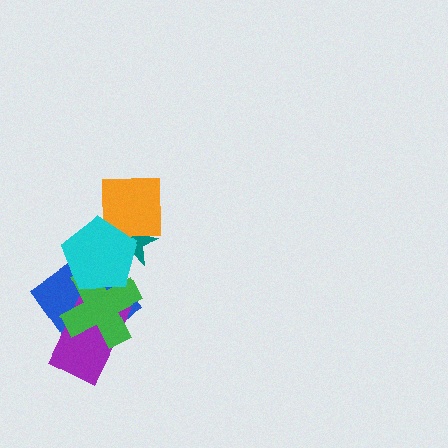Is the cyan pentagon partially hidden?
No, no other shape covers it.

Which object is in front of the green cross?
The cyan pentagon is in front of the green cross.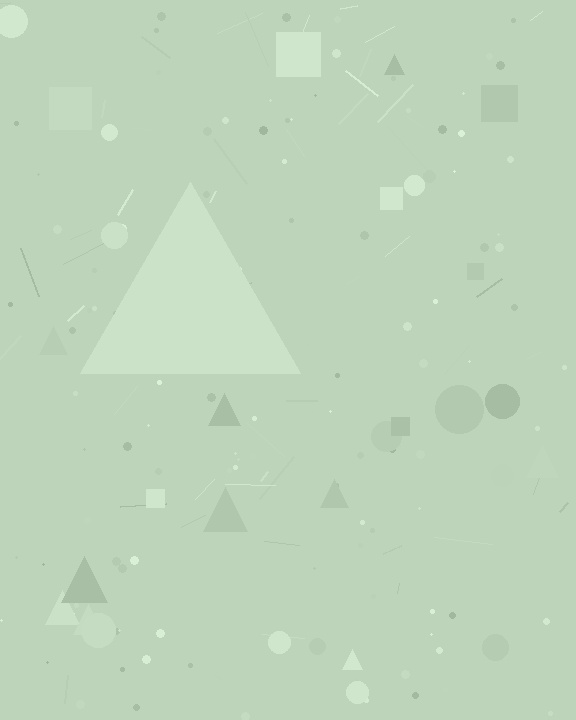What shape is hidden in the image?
A triangle is hidden in the image.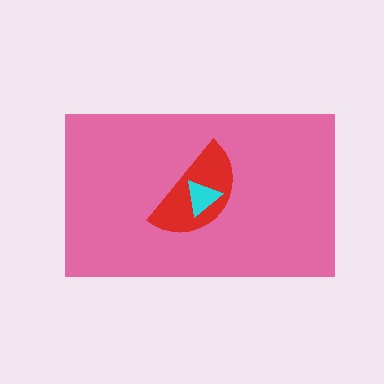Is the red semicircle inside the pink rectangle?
Yes.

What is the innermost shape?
The cyan triangle.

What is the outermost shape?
The pink rectangle.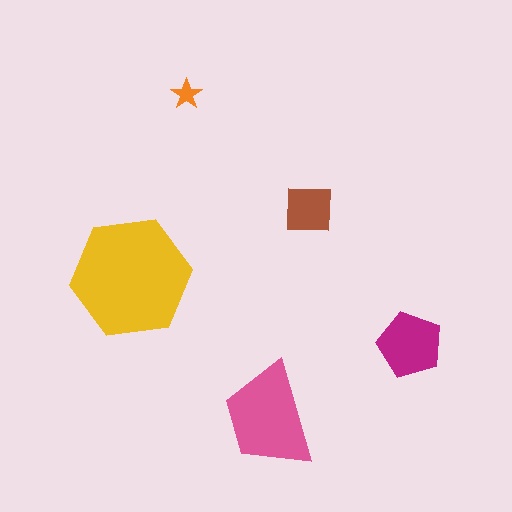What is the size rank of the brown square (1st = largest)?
4th.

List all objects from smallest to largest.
The orange star, the brown square, the magenta pentagon, the pink trapezoid, the yellow hexagon.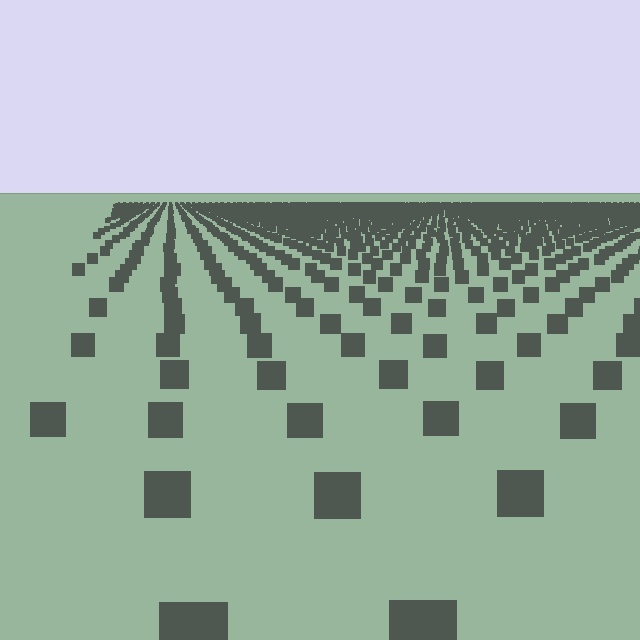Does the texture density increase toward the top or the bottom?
Density increases toward the top.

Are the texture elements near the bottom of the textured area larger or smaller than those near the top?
Larger. Near the bottom, elements are closer to the viewer and appear at a bigger on-screen size.